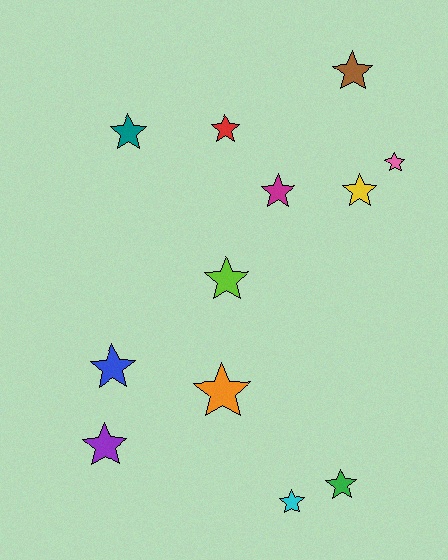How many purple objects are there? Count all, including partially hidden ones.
There is 1 purple object.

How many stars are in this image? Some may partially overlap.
There are 12 stars.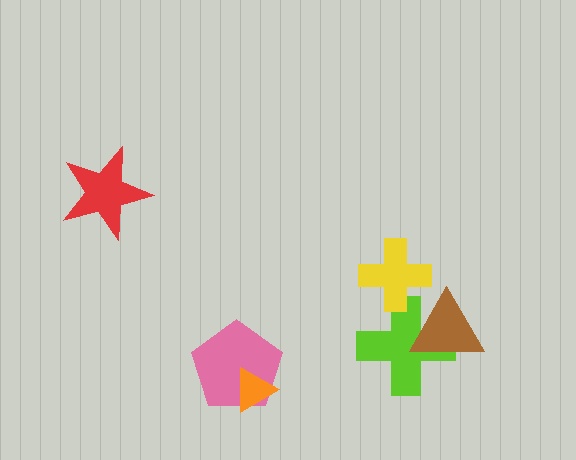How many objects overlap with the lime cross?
2 objects overlap with the lime cross.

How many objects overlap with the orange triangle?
1 object overlaps with the orange triangle.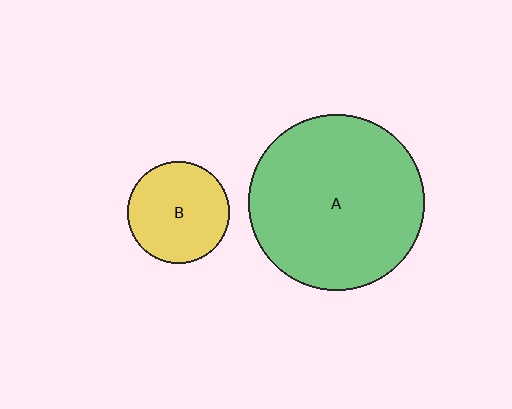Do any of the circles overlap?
No, none of the circles overlap.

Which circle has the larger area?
Circle A (green).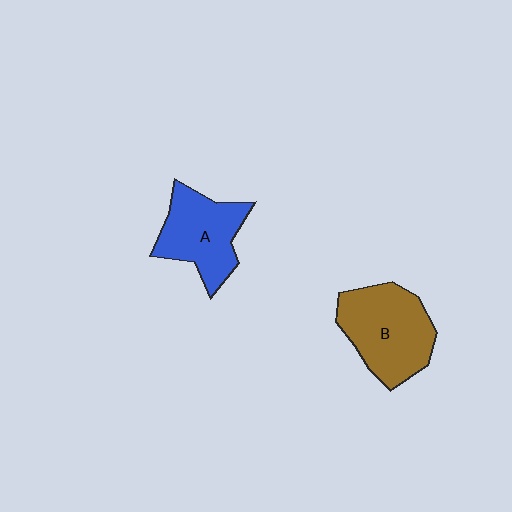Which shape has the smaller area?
Shape A (blue).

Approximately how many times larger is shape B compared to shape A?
Approximately 1.2 times.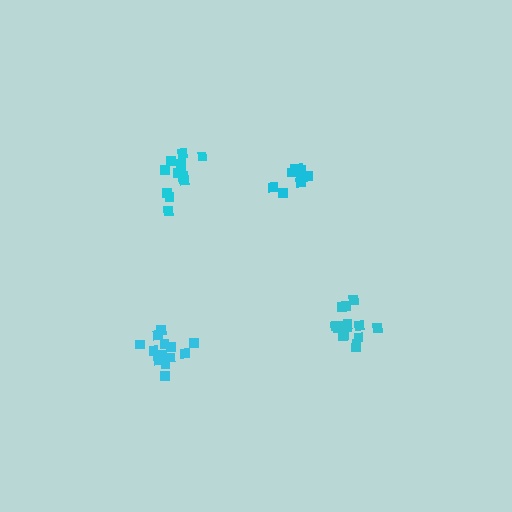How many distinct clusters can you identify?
There are 4 distinct clusters.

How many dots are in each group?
Group 1: 12 dots, Group 2: 12 dots, Group 3: 16 dots, Group 4: 14 dots (54 total).